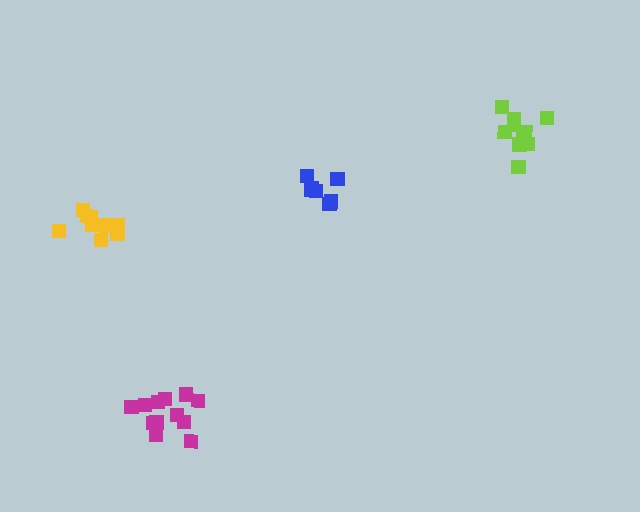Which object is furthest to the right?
The lime cluster is rightmost.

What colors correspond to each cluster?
The clusters are colored: lime, blue, magenta, yellow.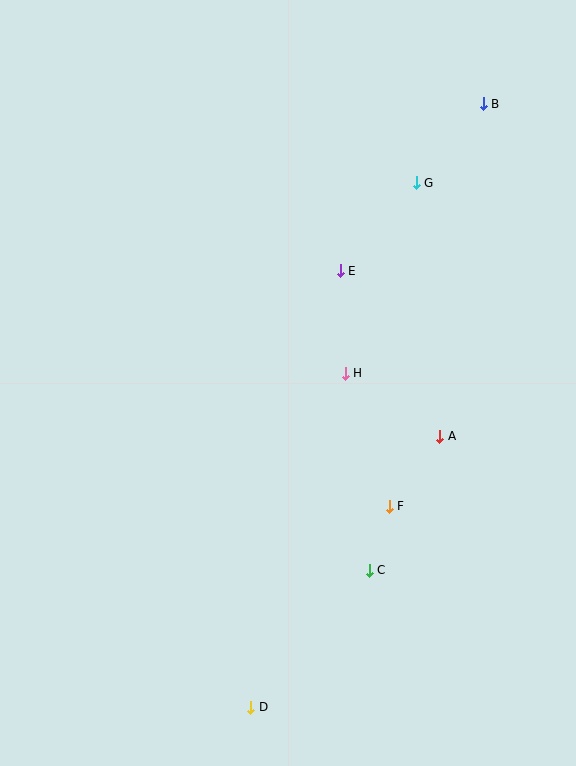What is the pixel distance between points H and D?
The distance between H and D is 347 pixels.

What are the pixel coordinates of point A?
Point A is at (440, 436).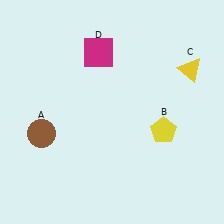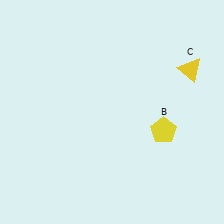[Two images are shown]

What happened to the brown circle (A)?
The brown circle (A) was removed in Image 2. It was in the bottom-left area of Image 1.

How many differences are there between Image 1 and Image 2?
There are 2 differences between the two images.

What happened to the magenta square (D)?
The magenta square (D) was removed in Image 2. It was in the top-left area of Image 1.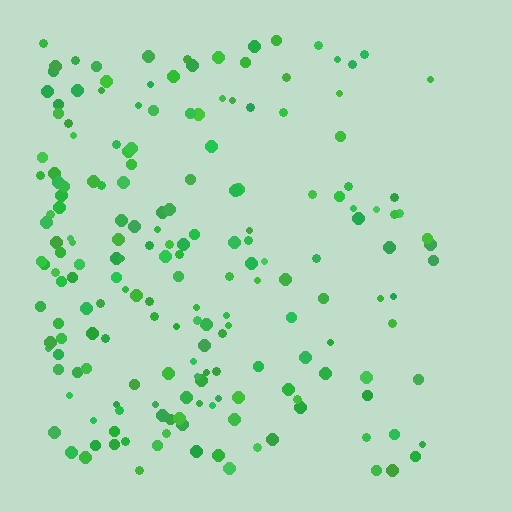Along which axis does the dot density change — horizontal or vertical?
Horizontal.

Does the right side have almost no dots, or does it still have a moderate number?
Still a moderate number, just noticeably fewer than the left.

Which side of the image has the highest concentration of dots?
The left.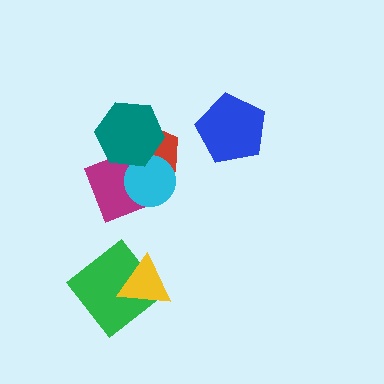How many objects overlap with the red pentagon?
3 objects overlap with the red pentagon.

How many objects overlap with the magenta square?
3 objects overlap with the magenta square.